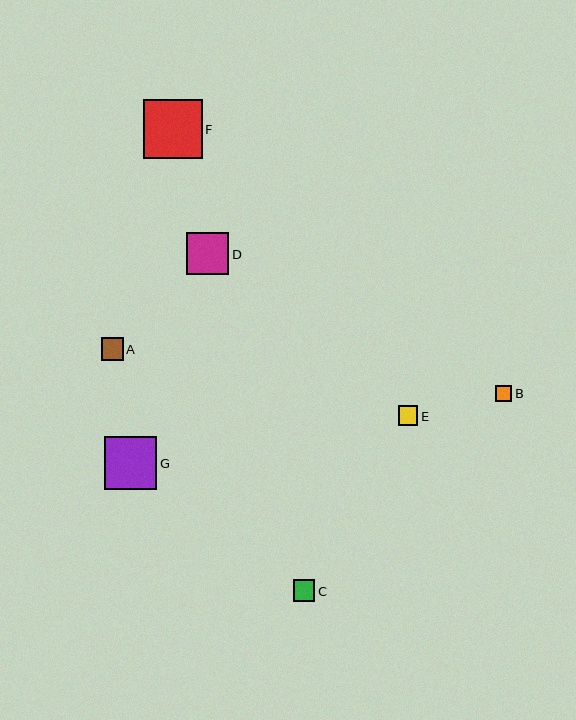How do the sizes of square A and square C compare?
Square A and square C are approximately the same size.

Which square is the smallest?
Square B is the smallest with a size of approximately 16 pixels.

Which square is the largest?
Square F is the largest with a size of approximately 59 pixels.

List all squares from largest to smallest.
From largest to smallest: F, G, D, A, C, E, B.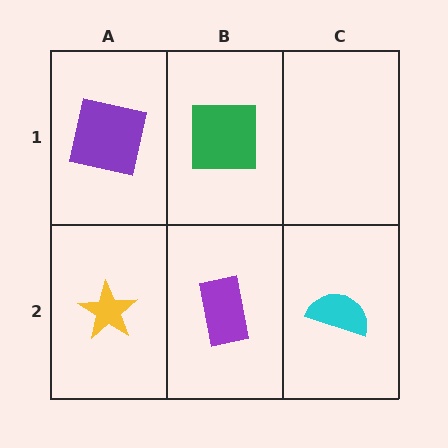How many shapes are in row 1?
2 shapes.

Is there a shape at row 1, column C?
No, that cell is empty.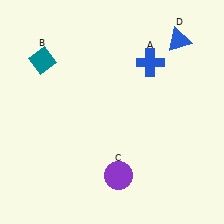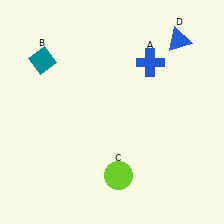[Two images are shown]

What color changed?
The circle (C) changed from purple in Image 1 to lime in Image 2.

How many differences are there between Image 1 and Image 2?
There is 1 difference between the two images.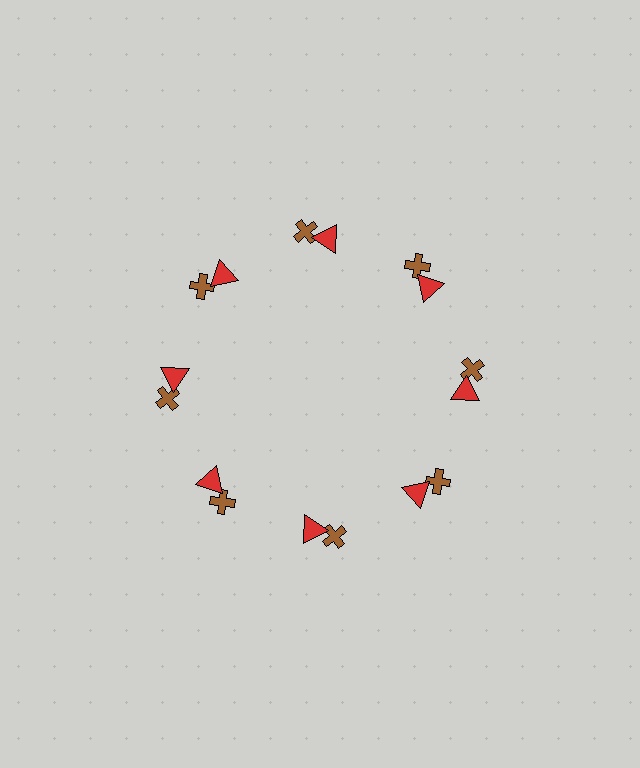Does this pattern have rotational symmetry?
Yes, this pattern has 8-fold rotational symmetry. It looks the same after rotating 45 degrees around the center.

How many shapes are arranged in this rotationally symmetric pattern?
There are 16 shapes, arranged in 8 groups of 2.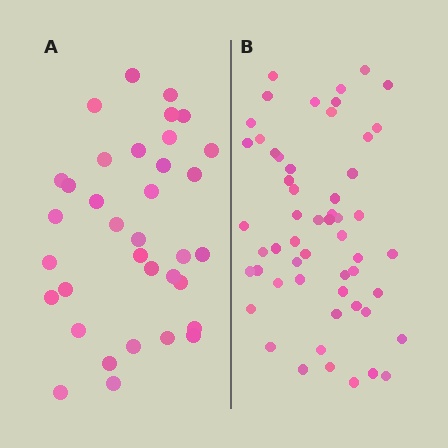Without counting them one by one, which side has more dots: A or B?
Region B (the right region) has more dots.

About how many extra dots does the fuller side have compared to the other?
Region B has approximately 20 more dots than region A.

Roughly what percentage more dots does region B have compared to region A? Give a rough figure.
About 55% more.